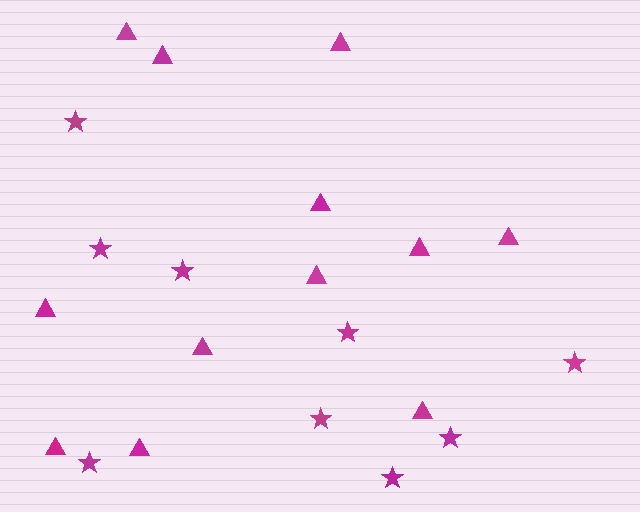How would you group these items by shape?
There are 2 groups: one group of triangles (12) and one group of stars (9).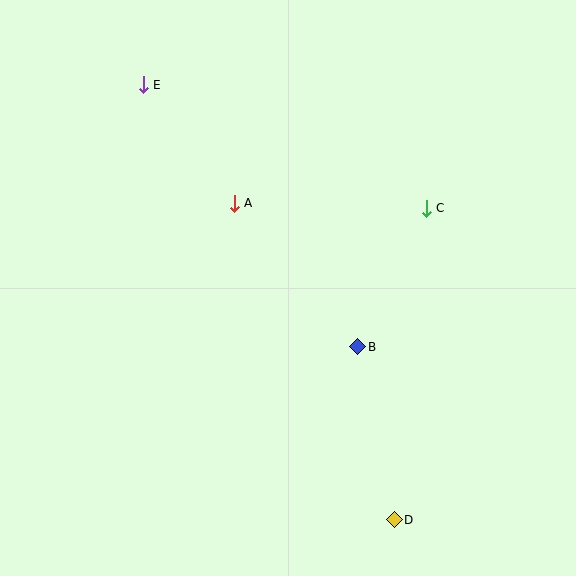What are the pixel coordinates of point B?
Point B is at (358, 347).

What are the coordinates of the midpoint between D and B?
The midpoint between D and B is at (376, 433).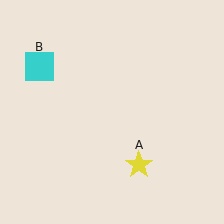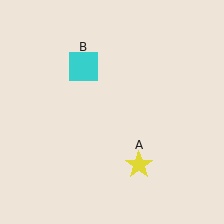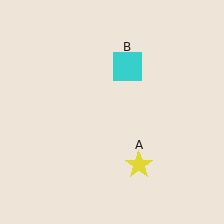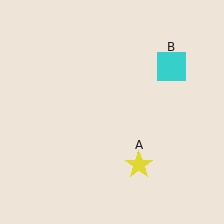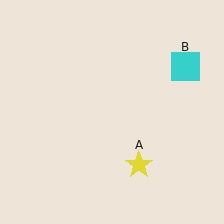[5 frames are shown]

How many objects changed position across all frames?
1 object changed position: cyan square (object B).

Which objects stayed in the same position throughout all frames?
Yellow star (object A) remained stationary.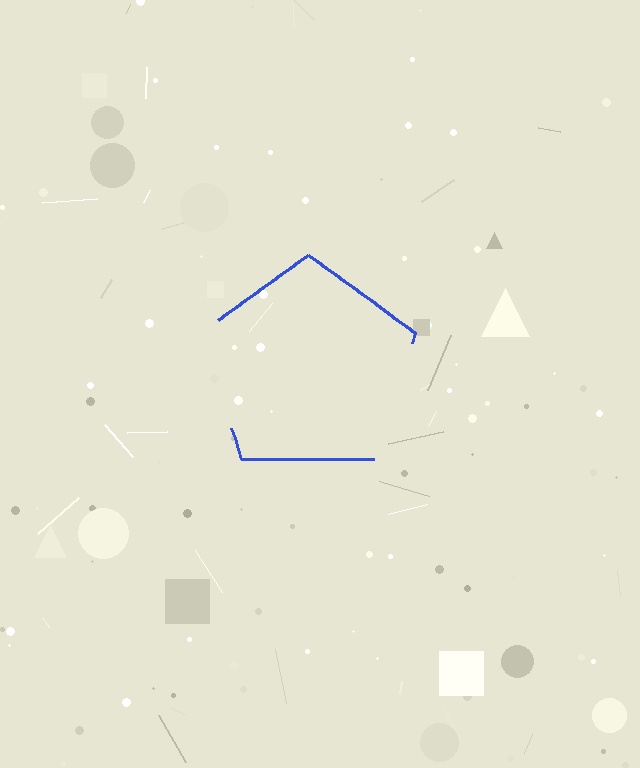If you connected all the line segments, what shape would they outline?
They would outline a pentagon.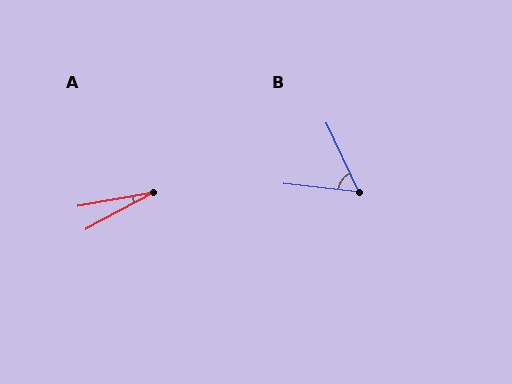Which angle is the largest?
B, at approximately 58 degrees.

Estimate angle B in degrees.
Approximately 58 degrees.